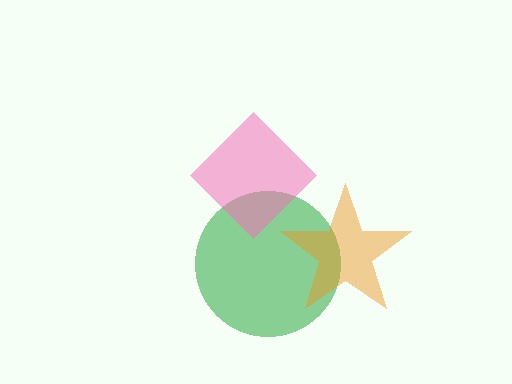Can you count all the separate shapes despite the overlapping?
Yes, there are 3 separate shapes.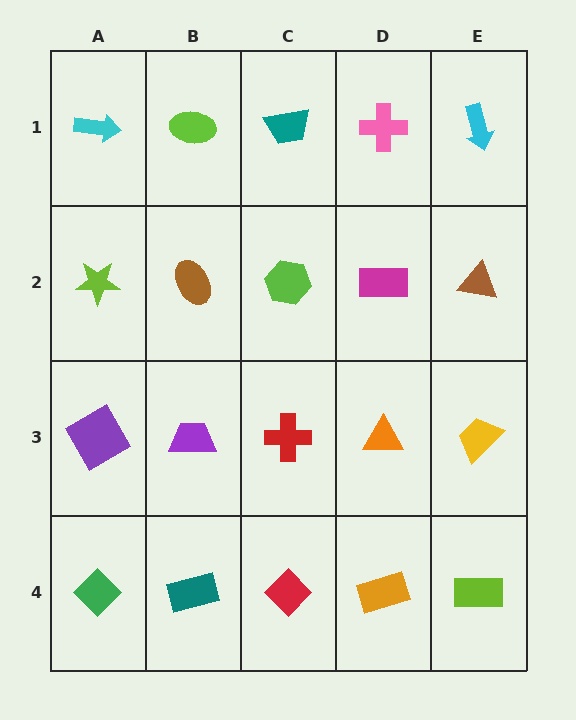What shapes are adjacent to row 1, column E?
A brown triangle (row 2, column E), a pink cross (row 1, column D).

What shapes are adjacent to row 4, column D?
An orange triangle (row 3, column D), a red diamond (row 4, column C), a lime rectangle (row 4, column E).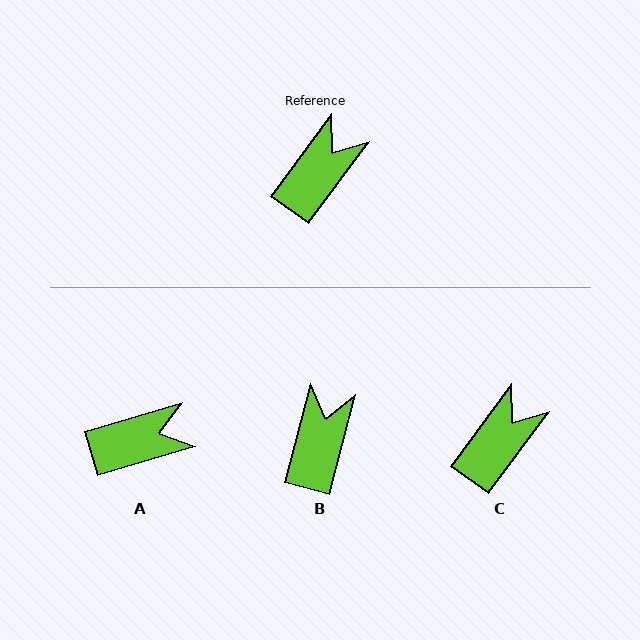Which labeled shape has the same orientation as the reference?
C.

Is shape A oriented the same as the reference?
No, it is off by about 38 degrees.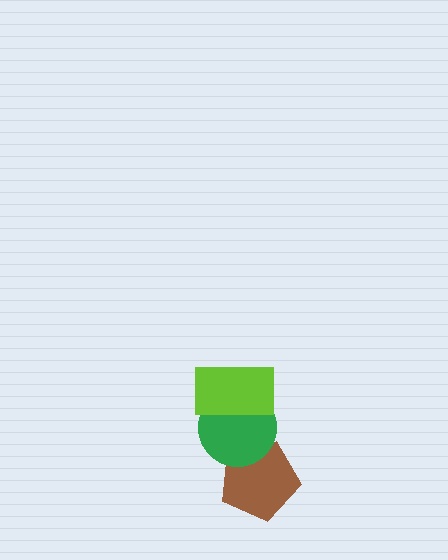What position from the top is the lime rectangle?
The lime rectangle is 1st from the top.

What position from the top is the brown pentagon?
The brown pentagon is 3rd from the top.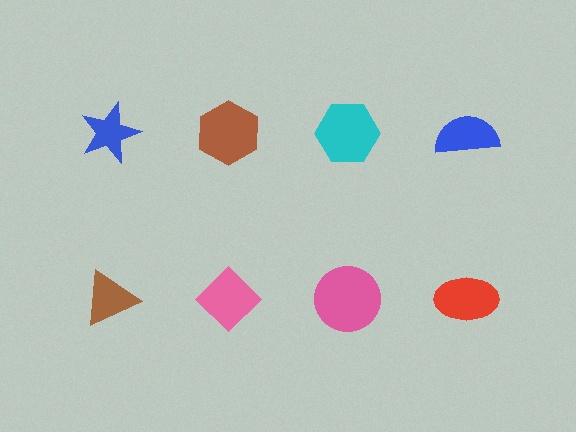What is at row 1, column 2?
A brown hexagon.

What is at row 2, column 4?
A red ellipse.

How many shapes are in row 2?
4 shapes.